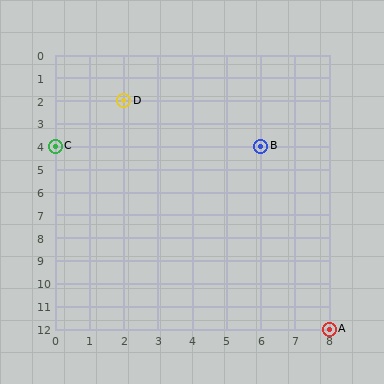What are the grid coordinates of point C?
Point C is at grid coordinates (0, 4).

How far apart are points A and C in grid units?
Points A and C are 8 columns and 8 rows apart (about 11.3 grid units diagonally).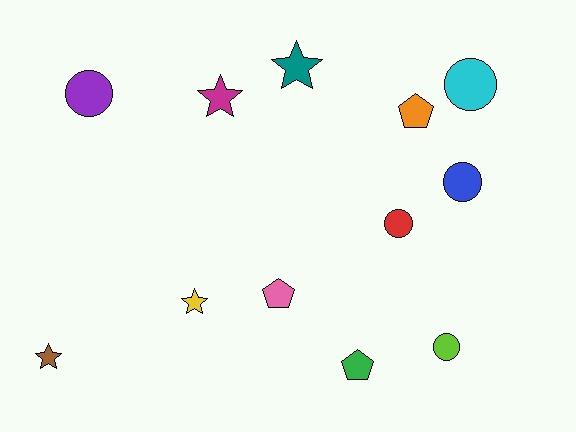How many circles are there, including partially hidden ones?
There are 5 circles.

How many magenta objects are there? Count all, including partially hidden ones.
There is 1 magenta object.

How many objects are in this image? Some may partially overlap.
There are 12 objects.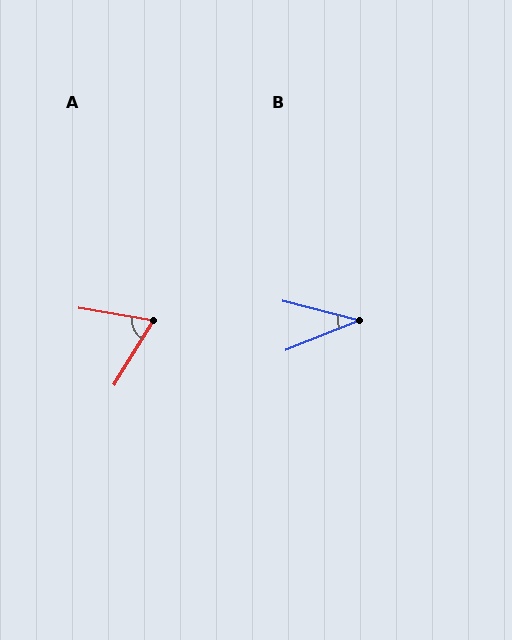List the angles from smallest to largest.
B (36°), A (68°).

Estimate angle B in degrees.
Approximately 36 degrees.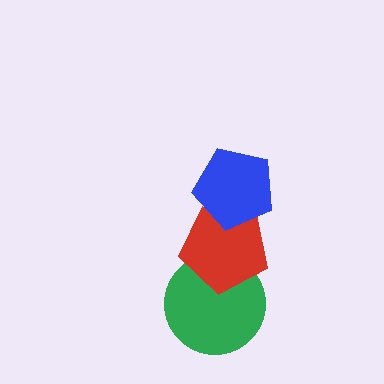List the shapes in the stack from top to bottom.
From top to bottom: the blue pentagon, the red pentagon, the green circle.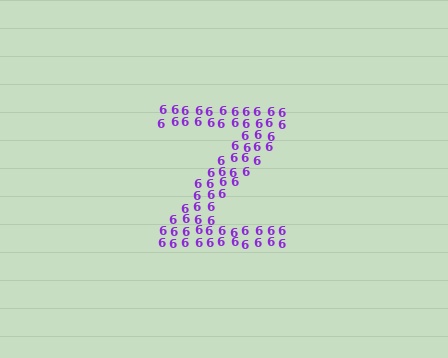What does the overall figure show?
The overall figure shows the letter Z.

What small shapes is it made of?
It is made of small digit 6's.